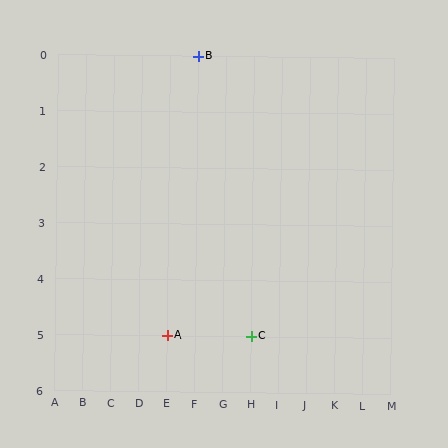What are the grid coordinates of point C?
Point C is at grid coordinates (H, 5).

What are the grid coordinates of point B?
Point B is at grid coordinates (F, 0).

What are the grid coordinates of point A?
Point A is at grid coordinates (E, 5).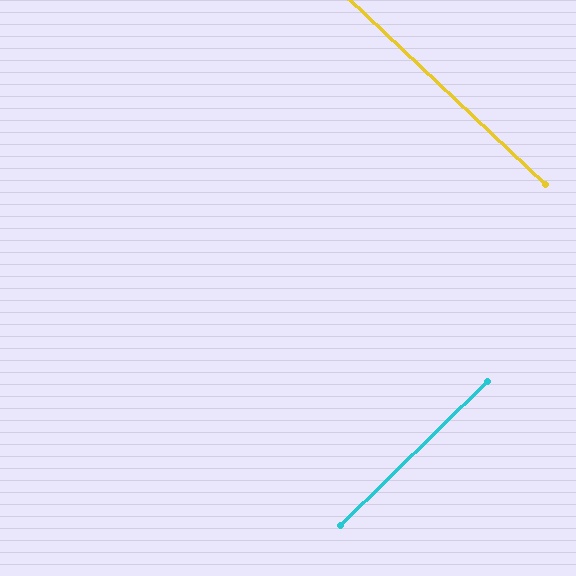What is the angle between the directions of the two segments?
Approximately 88 degrees.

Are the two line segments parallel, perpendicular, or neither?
Perpendicular — they meet at approximately 88°.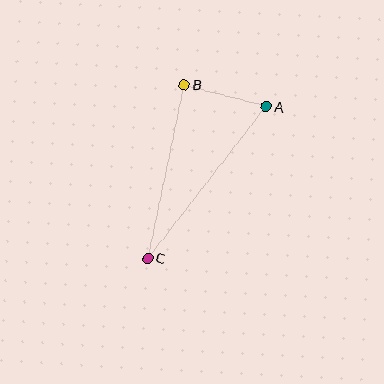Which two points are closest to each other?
Points A and B are closest to each other.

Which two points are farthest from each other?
Points A and C are farthest from each other.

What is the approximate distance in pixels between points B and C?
The distance between B and C is approximately 177 pixels.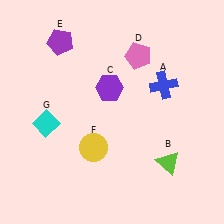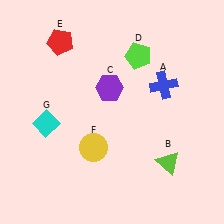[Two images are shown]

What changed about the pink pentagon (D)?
In Image 1, D is pink. In Image 2, it changed to lime.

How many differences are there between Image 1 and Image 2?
There are 2 differences between the two images.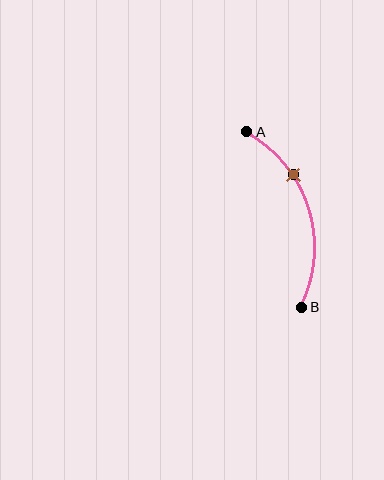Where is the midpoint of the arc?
The arc midpoint is the point on the curve farthest from the straight line joining A and B. It sits to the right of that line.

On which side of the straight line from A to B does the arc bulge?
The arc bulges to the right of the straight line connecting A and B.